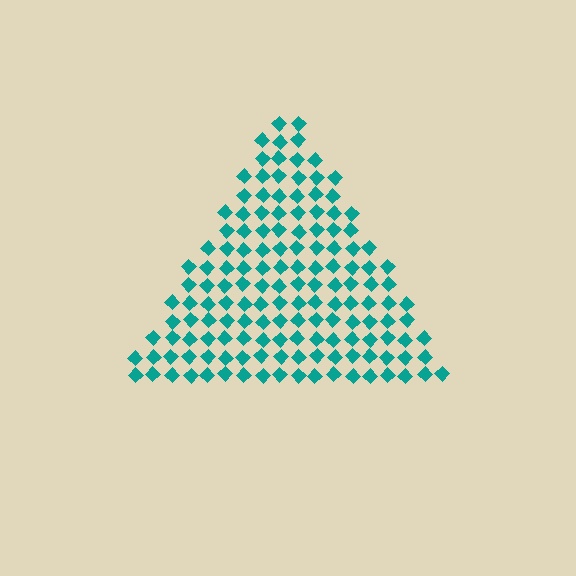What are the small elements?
The small elements are diamonds.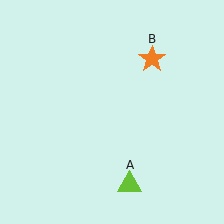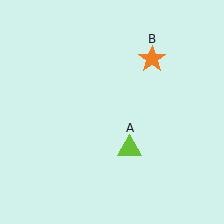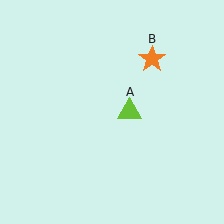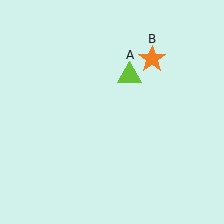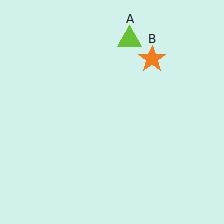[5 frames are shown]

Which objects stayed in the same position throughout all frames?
Orange star (object B) remained stationary.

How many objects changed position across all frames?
1 object changed position: lime triangle (object A).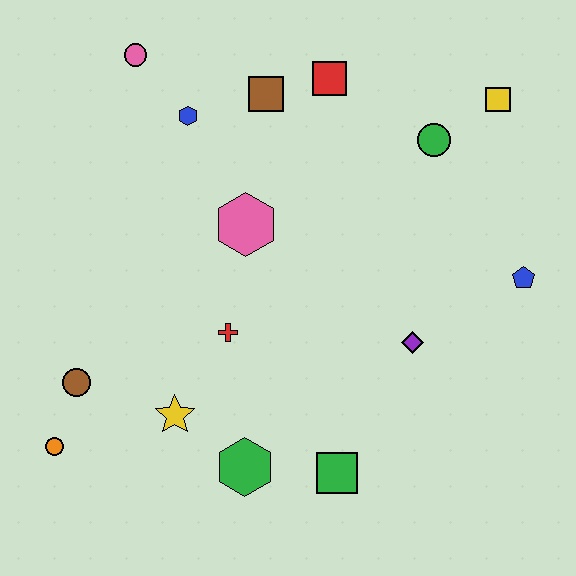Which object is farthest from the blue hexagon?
The green square is farthest from the blue hexagon.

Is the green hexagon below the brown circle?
Yes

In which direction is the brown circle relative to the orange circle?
The brown circle is above the orange circle.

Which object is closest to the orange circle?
The brown circle is closest to the orange circle.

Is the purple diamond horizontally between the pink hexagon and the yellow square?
Yes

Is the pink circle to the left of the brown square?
Yes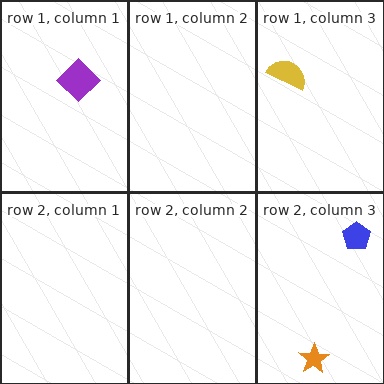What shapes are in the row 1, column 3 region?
The yellow semicircle.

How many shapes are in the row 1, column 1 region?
1.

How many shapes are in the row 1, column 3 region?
1.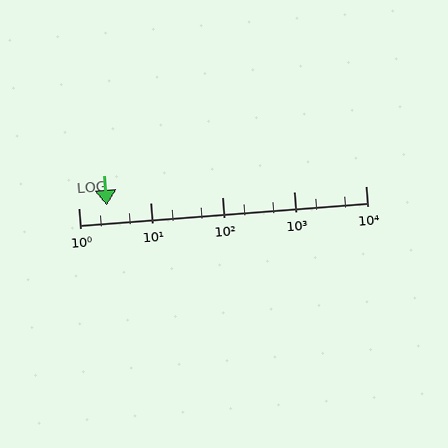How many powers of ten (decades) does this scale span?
The scale spans 4 decades, from 1 to 10000.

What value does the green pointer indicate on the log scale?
The pointer indicates approximately 2.5.